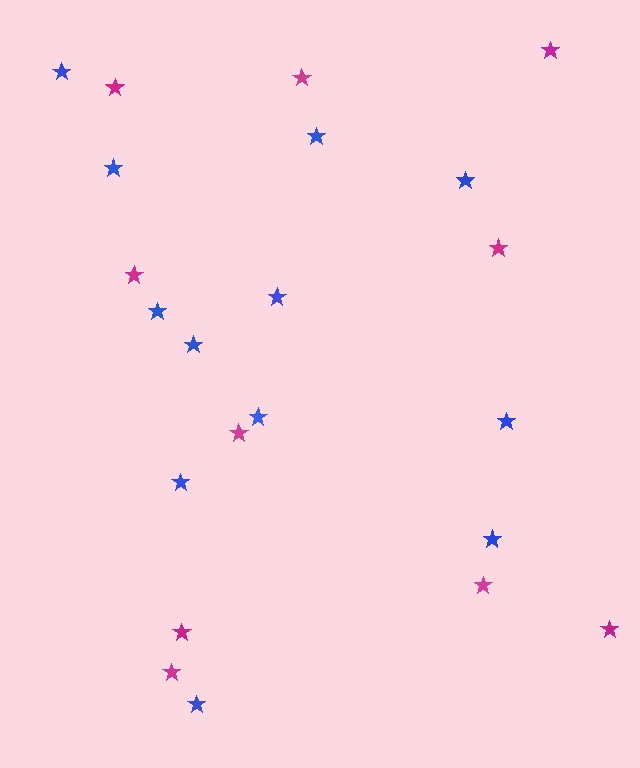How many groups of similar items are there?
There are 2 groups: one group of blue stars (12) and one group of magenta stars (10).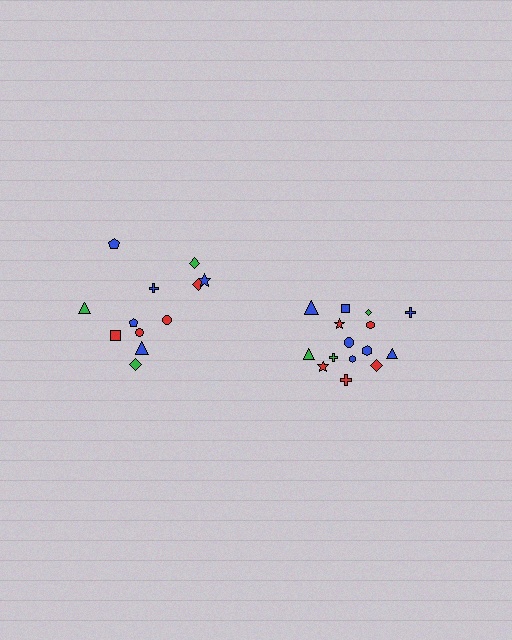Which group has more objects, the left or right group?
The right group.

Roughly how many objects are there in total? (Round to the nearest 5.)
Roughly 25 objects in total.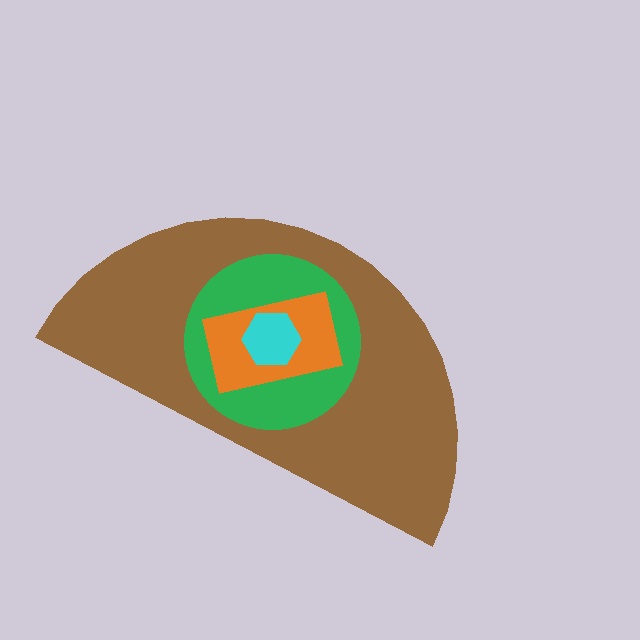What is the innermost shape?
The cyan hexagon.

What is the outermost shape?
The brown semicircle.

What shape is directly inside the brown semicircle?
The green circle.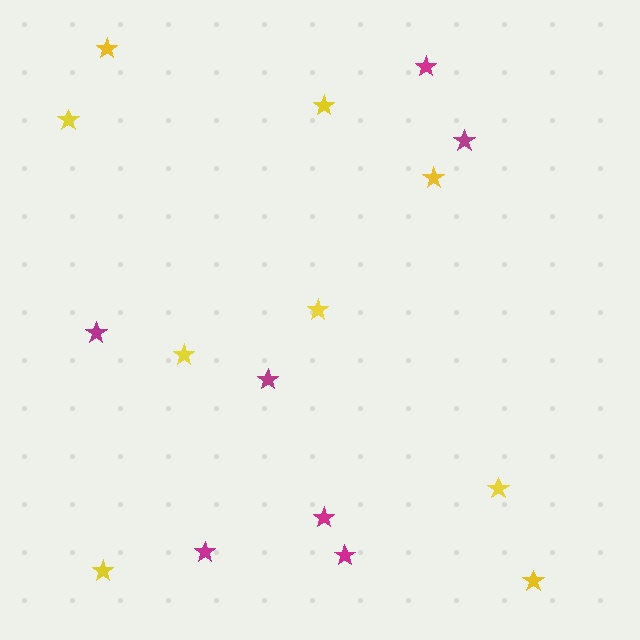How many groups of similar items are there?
There are 2 groups: one group of magenta stars (7) and one group of yellow stars (9).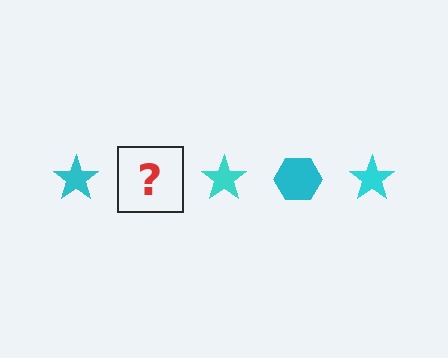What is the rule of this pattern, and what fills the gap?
The rule is that the pattern cycles through star, hexagon shapes in cyan. The gap should be filled with a cyan hexagon.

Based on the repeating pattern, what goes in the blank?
The blank should be a cyan hexagon.